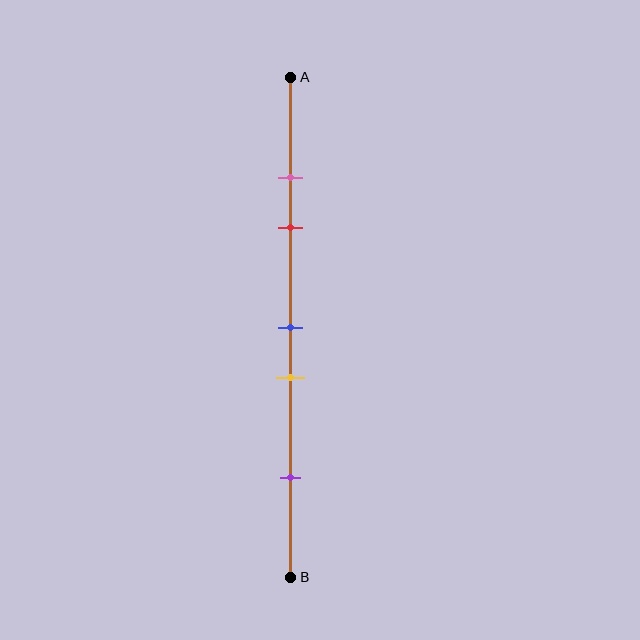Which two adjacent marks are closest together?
The pink and red marks are the closest adjacent pair.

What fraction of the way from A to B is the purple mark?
The purple mark is approximately 80% (0.8) of the way from A to B.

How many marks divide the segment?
There are 5 marks dividing the segment.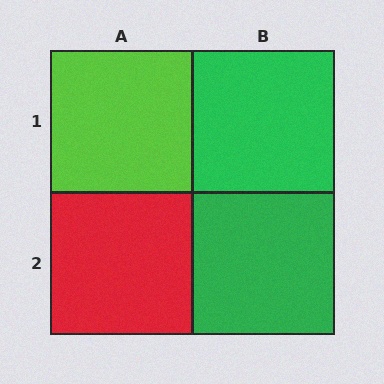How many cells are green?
2 cells are green.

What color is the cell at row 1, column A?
Lime.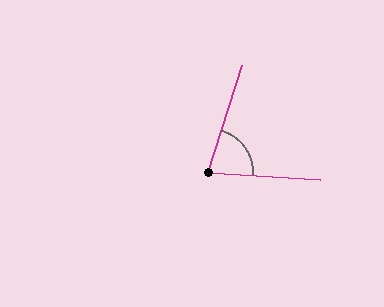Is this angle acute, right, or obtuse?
It is acute.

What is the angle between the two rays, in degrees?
Approximately 76 degrees.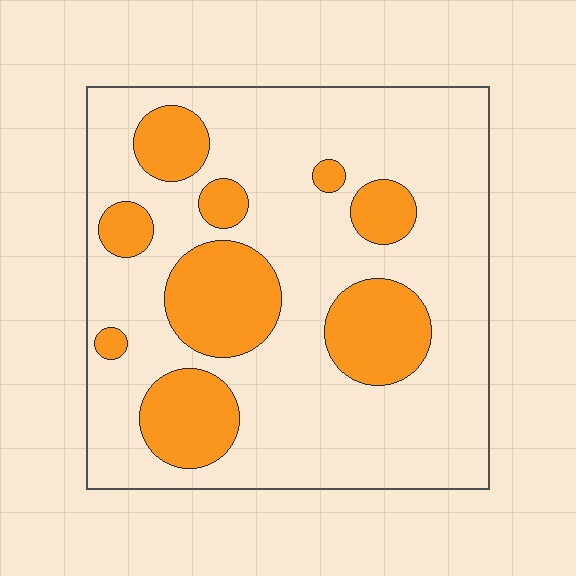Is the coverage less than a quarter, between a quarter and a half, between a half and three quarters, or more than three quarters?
Between a quarter and a half.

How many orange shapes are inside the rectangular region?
9.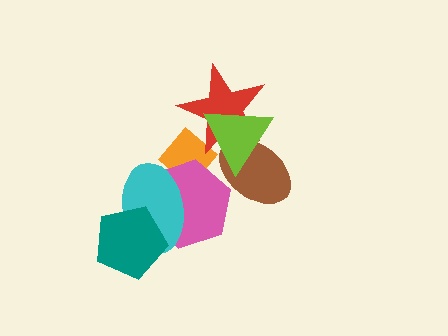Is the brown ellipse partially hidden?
Yes, it is partially covered by another shape.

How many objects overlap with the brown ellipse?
3 objects overlap with the brown ellipse.